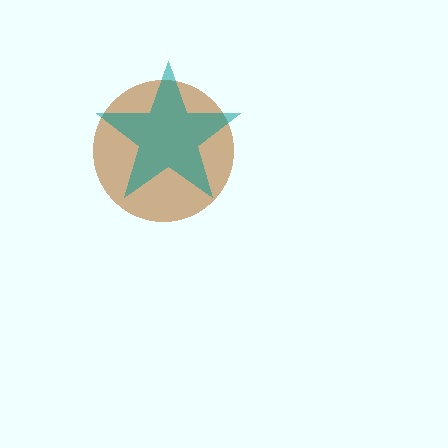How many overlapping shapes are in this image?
There are 2 overlapping shapes in the image.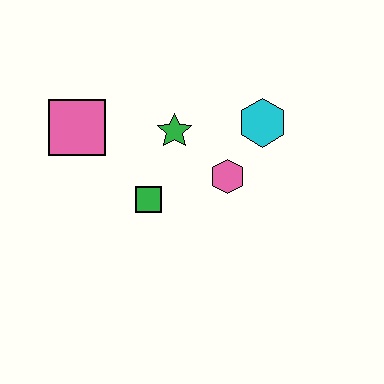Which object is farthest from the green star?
The pink square is farthest from the green star.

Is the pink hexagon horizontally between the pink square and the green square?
No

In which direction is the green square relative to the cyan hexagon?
The green square is to the left of the cyan hexagon.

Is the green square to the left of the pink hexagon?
Yes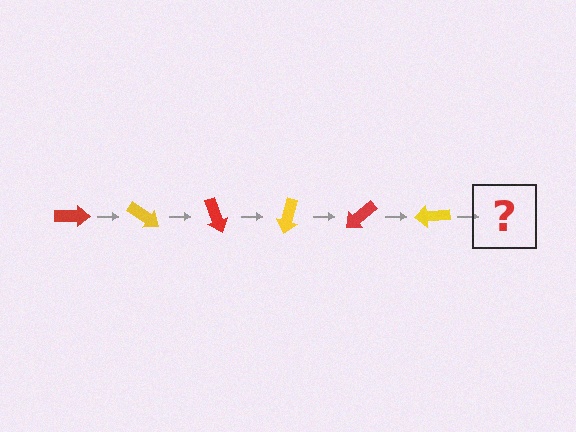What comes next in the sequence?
The next element should be a red arrow, rotated 210 degrees from the start.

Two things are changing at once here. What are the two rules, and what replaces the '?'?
The two rules are that it rotates 35 degrees each step and the color cycles through red and yellow. The '?' should be a red arrow, rotated 210 degrees from the start.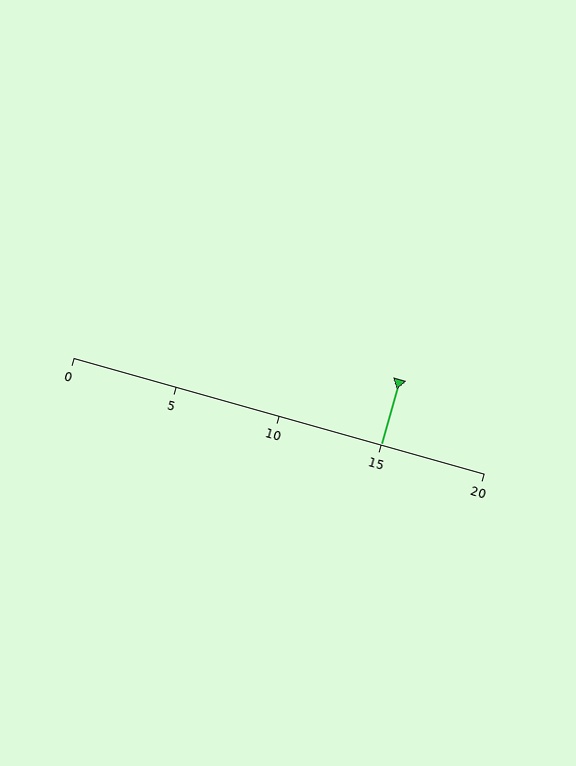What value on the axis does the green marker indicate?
The marker indicates approximately 15.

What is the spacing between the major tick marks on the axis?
The major ticks are spaced 5 apart.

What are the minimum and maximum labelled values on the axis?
The axis runs from 0 to 20.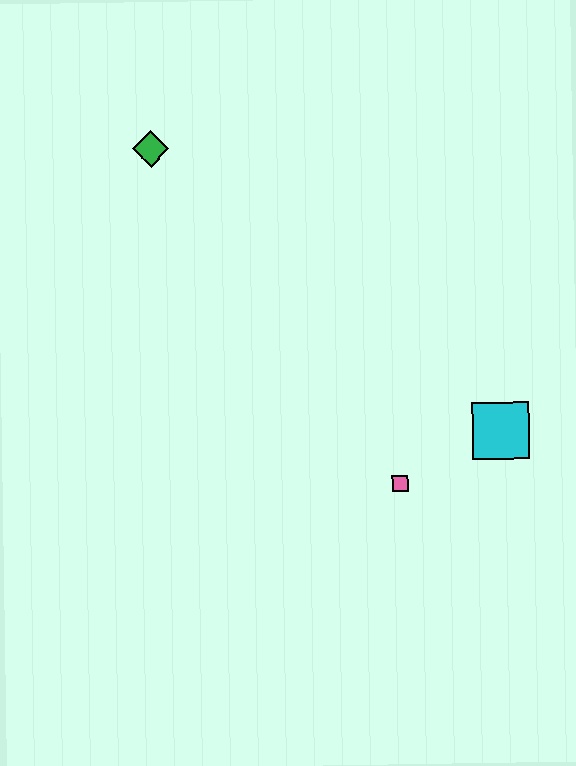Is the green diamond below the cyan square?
No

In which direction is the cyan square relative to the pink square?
The cyan square is to the right of the pink square.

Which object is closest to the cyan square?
The pink square is closest to the cyan square.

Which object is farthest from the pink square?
The green diamond is farthest from the pink square.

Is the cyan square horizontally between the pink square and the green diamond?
No